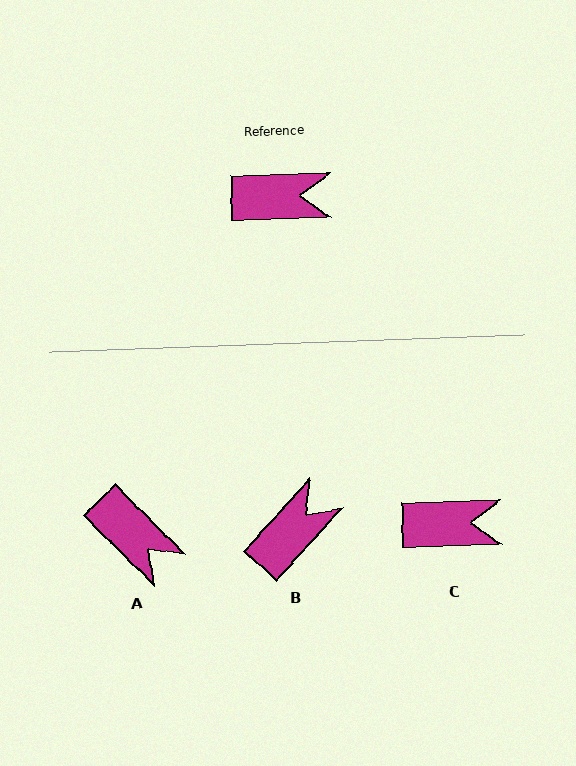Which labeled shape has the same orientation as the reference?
C.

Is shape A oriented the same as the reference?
No, it is off by about 46 degrees.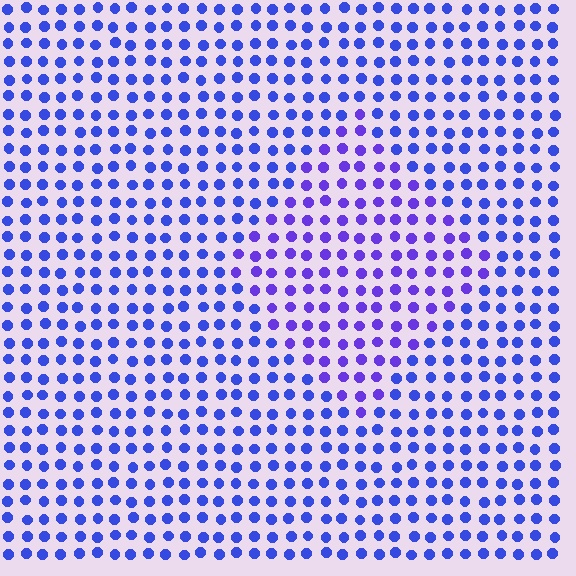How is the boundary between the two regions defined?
The boundary is defined purely by a slight shift in hue (about 25 degrees). Spacing, size, and orientation are identical on both sides.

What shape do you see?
I see a diamond.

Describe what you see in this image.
The image is filled with small blue elements in a uniform arrangement. A diamond-shaped region is visible where the elements are tinted to a slightly different hue, forming a subtle color boundary.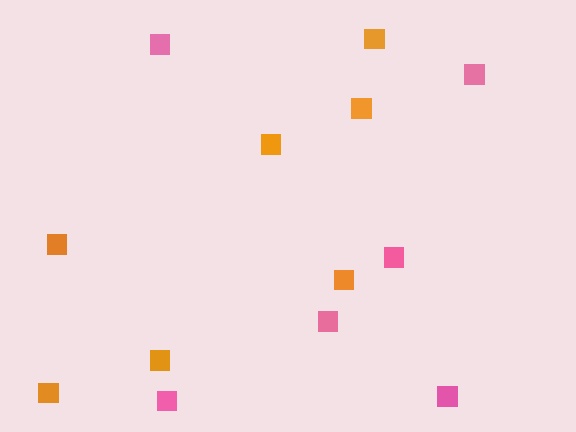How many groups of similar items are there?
There are 2 groups: one group of pink squares (6) and one group of orange squares (7).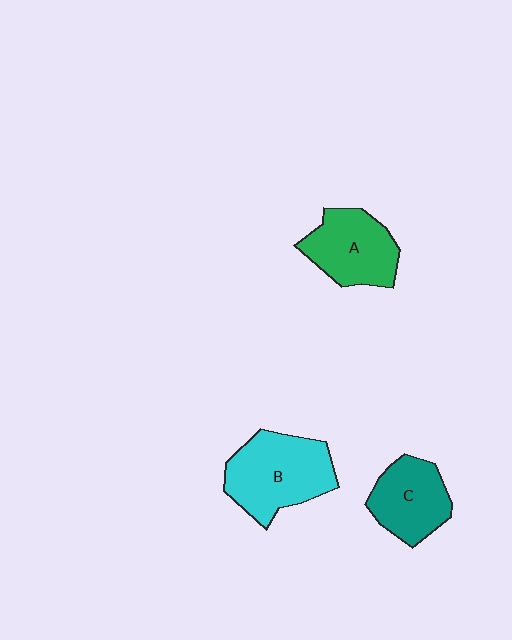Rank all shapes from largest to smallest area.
From largest to smallest: B (cyan), A (green), C (teal).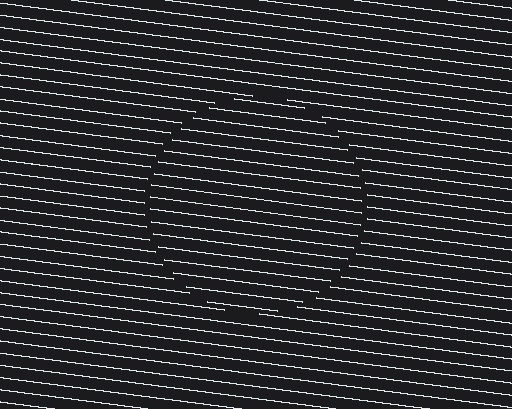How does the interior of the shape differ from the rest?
The interior of the shape contains the same grating, shifted by half a period — the contour is defined by the phase discontinuity where line-ends from the inner and outer gratings abut.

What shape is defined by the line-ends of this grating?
An illusory circle. The interior of the shape contains the same grating, shifted by half a period — the contour is defined by the phase discontinuity where line-ends from the inner and outer gratings abut.